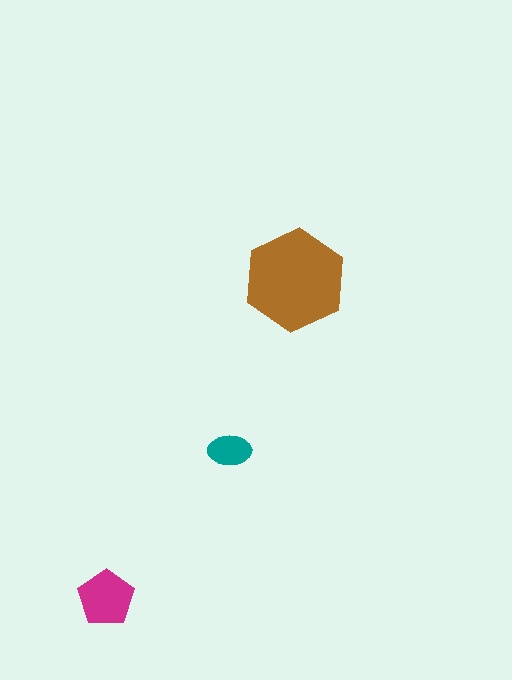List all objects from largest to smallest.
The brown hexagon, the magenta pentagon, the teal ellipse.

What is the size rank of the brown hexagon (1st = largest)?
1st.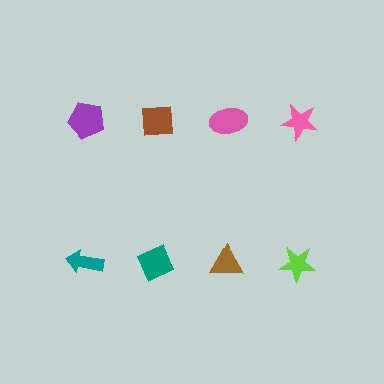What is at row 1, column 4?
A pink star.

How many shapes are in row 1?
4 shapes.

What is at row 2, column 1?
A teal arrow.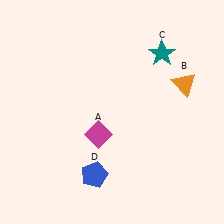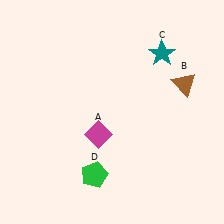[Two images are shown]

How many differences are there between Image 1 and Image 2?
There are 2 differences between the two images.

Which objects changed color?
B changed from orange to brown. D changed from blue to green.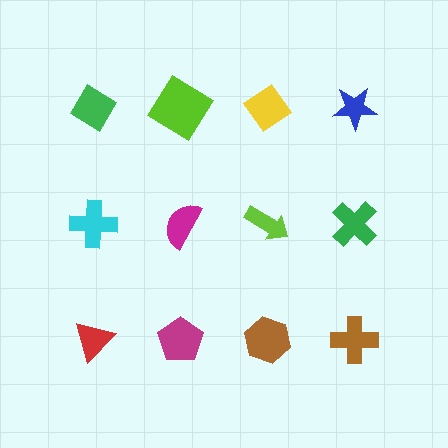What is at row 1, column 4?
A blue star.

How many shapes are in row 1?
4 shapes.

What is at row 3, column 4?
A brown cross.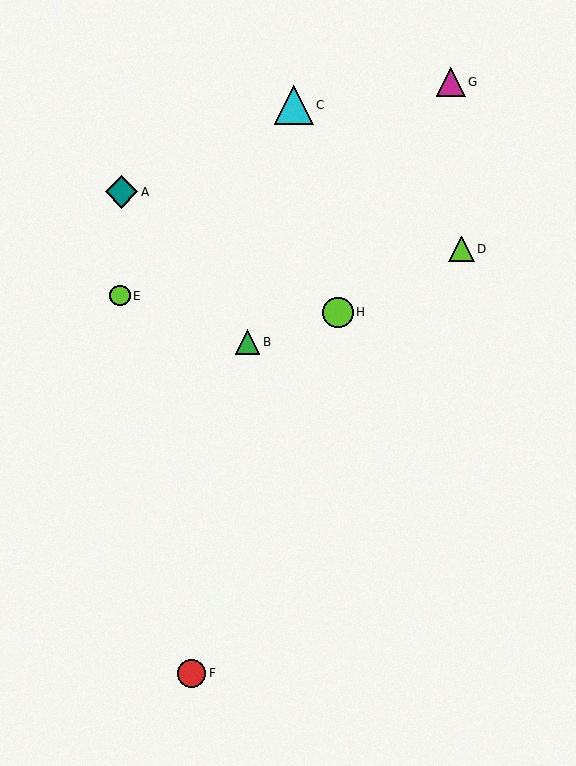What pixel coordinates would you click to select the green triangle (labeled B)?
Click at (248, 342) to select the green triangle B.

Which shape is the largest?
The cyan triangle (labeled C) is the largest.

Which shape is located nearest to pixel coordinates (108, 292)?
The lime circle (labeled E) at (120, 296) is nearest to that location.